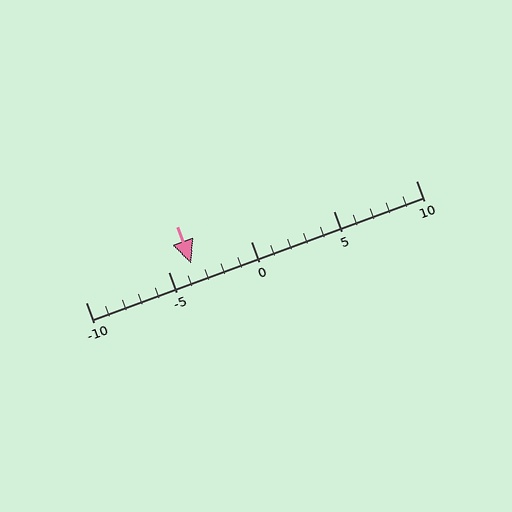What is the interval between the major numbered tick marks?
The major tick marks are spaced 5 units apart.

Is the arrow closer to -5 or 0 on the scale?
The arrow is closer to -5.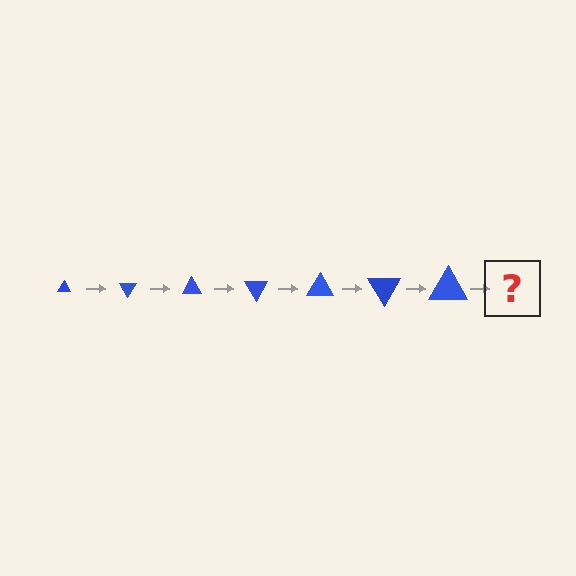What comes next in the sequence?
The next element should be a triangle, larger than the previous one and rotated 420 degrees from the start.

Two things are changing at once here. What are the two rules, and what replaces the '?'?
The two rules are that the triangle grows larger each step and it rotates 60 degrees each step. The '?' should be a triangle, larger than the previous one and rotated 420 degrees from the start.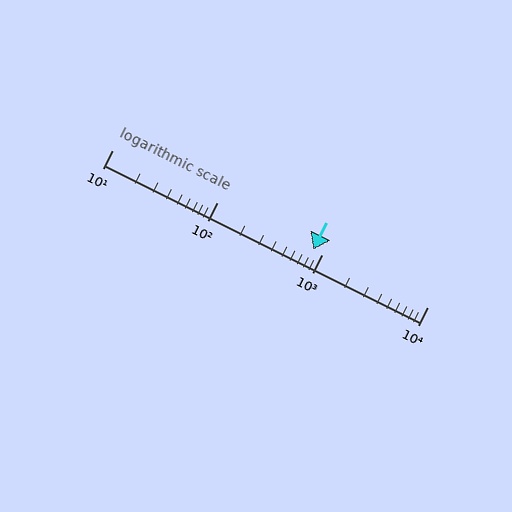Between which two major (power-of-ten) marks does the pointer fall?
The pointer is between 100 and 1000.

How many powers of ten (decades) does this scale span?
The scale spans 3 decades, from 10 to 10000.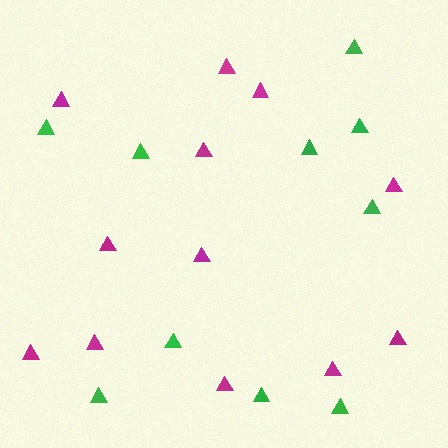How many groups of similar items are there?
There are 2 groups: one group of green triangles (10) and one group of magenta triangles (12).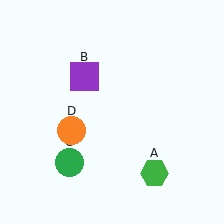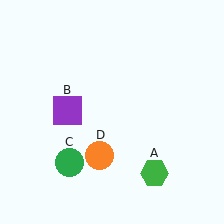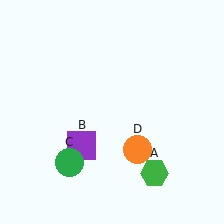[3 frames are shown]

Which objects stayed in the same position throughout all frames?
Green hexagon (object A) and green circle (object C) remained stationary.